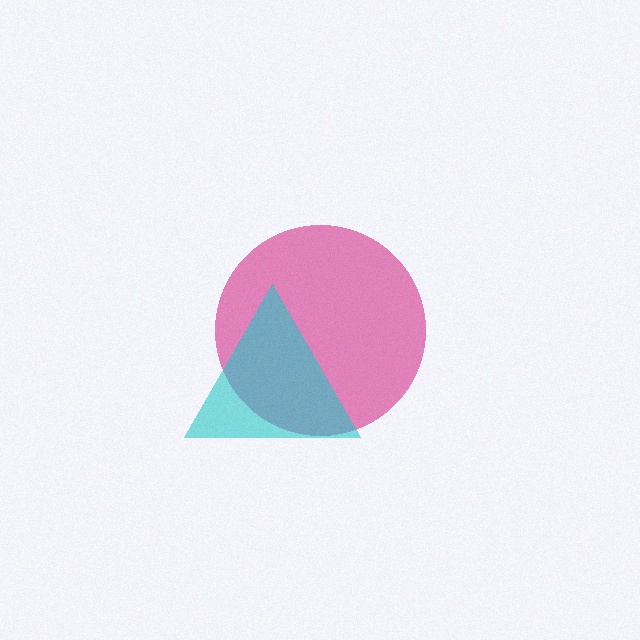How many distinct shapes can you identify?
There are 2 distinct shapes: a magenta circle, a cyan triangle.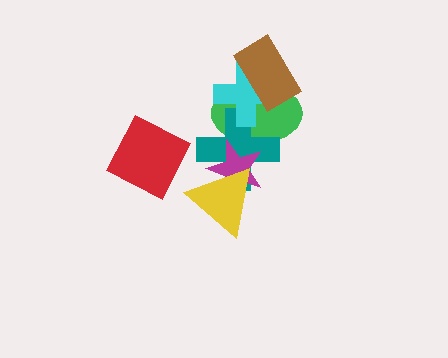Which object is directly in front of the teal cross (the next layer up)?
The magenta star is directly in front of the teal cross.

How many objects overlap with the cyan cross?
3 objects overlap with the cyan cross.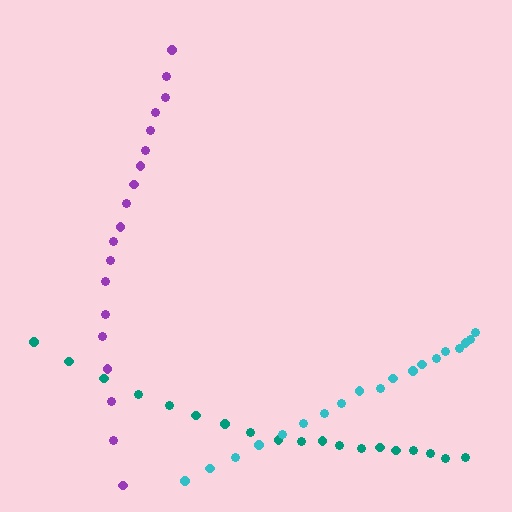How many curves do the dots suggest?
There are 3 distinct paths.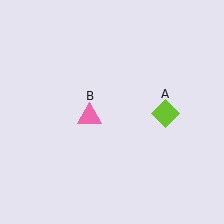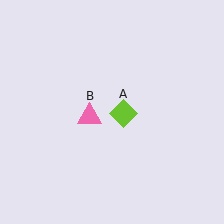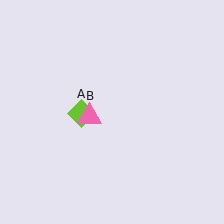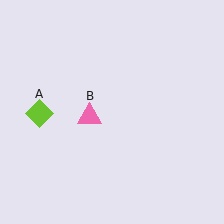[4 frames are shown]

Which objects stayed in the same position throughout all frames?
Pink triangle (object B) remained stationary.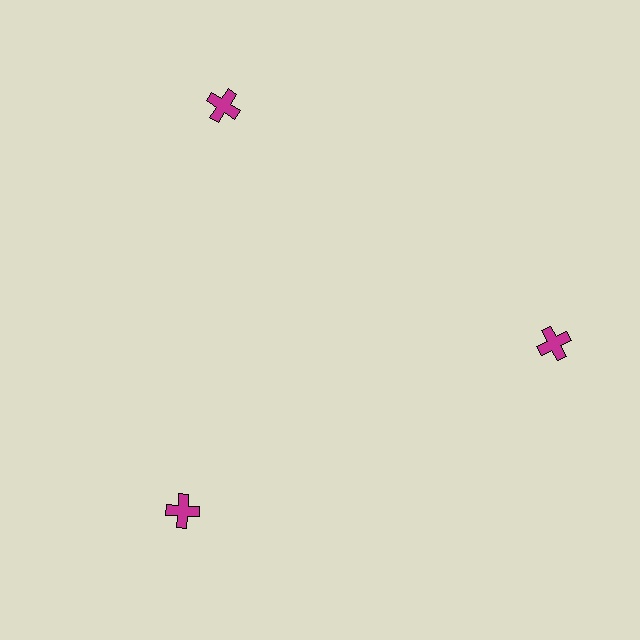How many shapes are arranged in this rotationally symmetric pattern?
There are 3 shapes, arranged in 3 groups of 1.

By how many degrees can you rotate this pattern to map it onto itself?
The pattern maps onto itself every 120 degrees of rotation.